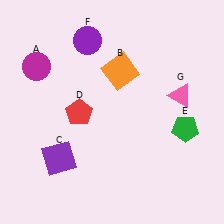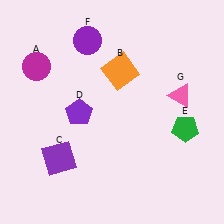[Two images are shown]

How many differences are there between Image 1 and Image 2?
There is 1 difference between the two images.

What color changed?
The pentagon (D) changed from red in Image 1 to purple in Image 2.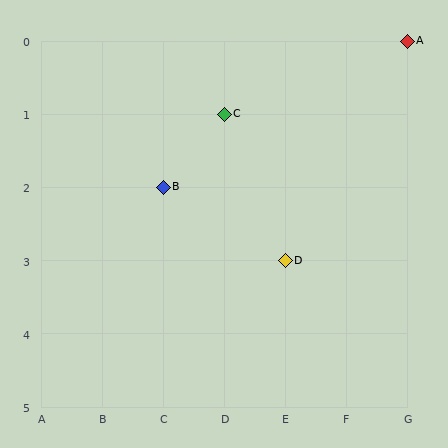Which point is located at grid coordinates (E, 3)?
Point D is at (E, 3).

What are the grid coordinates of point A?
Point A is at grid coordinates (G, 0).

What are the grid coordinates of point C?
Point C is at grid coordinates (D, 1).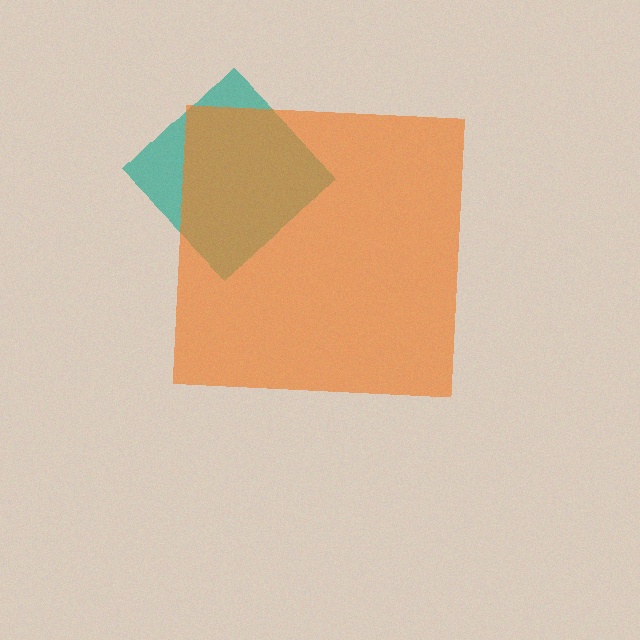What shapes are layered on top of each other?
The layered shapes are: a teal diamond, an orange square.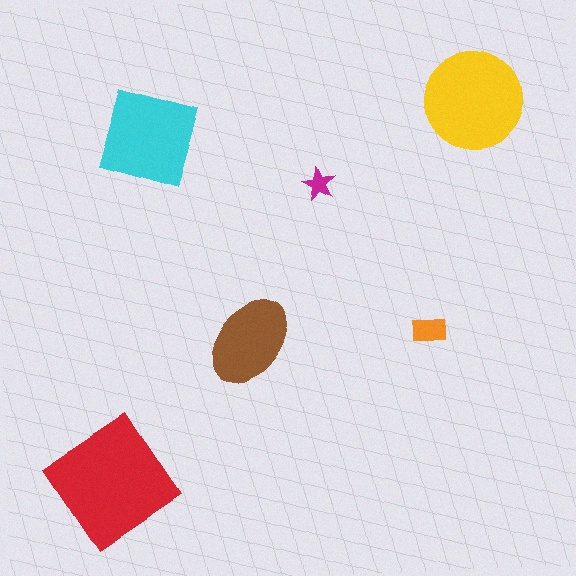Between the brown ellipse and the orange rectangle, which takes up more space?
The brown ellipse.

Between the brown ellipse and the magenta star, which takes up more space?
The brown ellipse.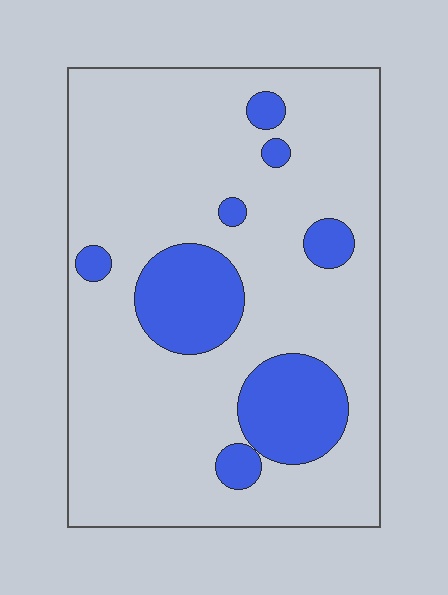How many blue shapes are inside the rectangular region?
8.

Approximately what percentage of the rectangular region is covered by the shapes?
Approximately 20%.